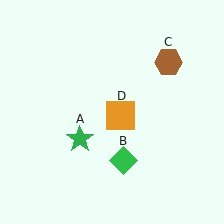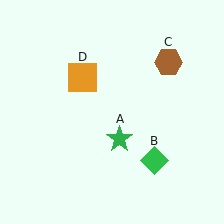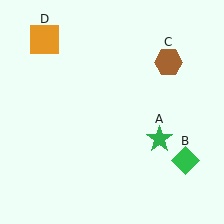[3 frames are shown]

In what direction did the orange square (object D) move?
The orange square (object D) moved up and to the left.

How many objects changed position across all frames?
3 objects changed position: green star (object A), green diamond (object B), orange square (object D).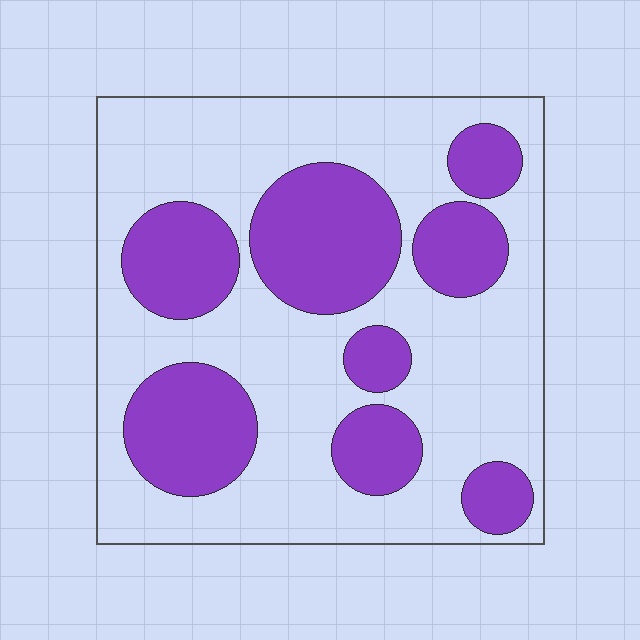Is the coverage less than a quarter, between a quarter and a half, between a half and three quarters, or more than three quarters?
Between a quarter and a half.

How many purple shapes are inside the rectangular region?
8.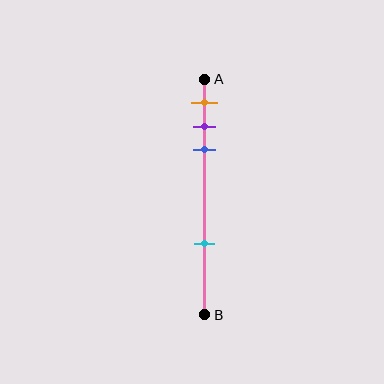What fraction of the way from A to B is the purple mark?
The purple mark is approximately 20% (0.2) of the way from A to B.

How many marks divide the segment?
There are 4 marks dividing the segment.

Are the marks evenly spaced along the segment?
No, the marks are not evenly spaced.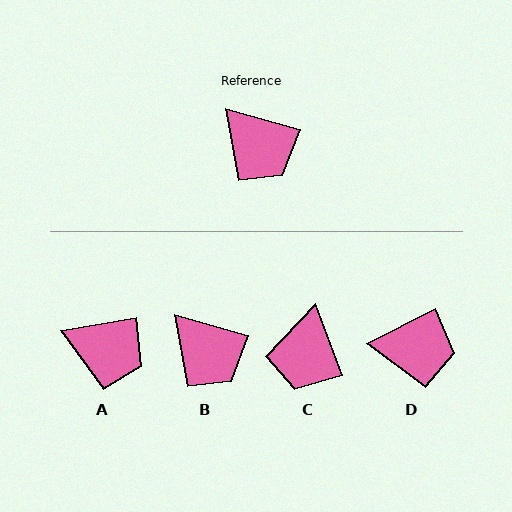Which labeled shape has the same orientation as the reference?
B.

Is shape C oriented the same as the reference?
No, it is off by about 54 degrees.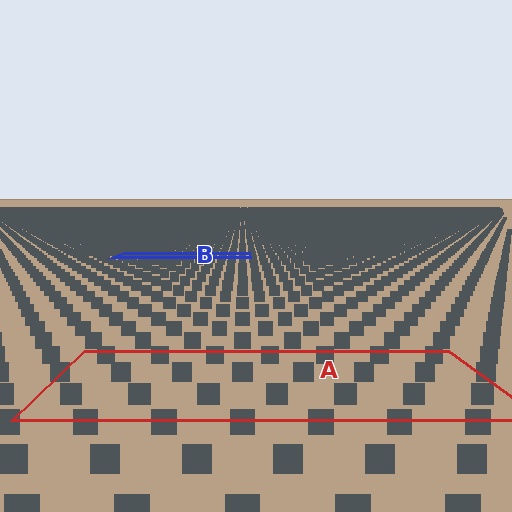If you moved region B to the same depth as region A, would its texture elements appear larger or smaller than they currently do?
They would appear larger. At a closer depth, the same texture elements are projected at a bigger on-screen size.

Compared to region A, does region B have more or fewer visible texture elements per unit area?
Region B has more texture elements per unit area — they are packed more densely because it is farther away.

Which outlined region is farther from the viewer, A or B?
Region B is farther from the viewer — the texture elements inside it appear smaller and more densely packed.